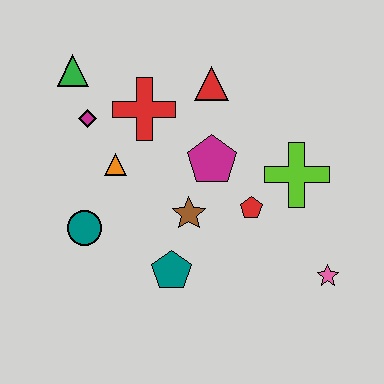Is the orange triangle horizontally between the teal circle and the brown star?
Yes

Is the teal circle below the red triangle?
Yes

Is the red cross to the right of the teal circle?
Yes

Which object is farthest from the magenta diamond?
The pink star is farthest from the magenta diamond.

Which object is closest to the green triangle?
The magenta diamond is closest to the green triangle.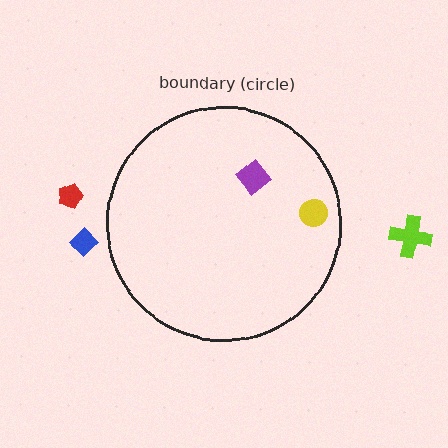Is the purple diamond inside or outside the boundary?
Inside.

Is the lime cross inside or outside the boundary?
Outside.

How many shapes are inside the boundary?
2 inside, 3 outside.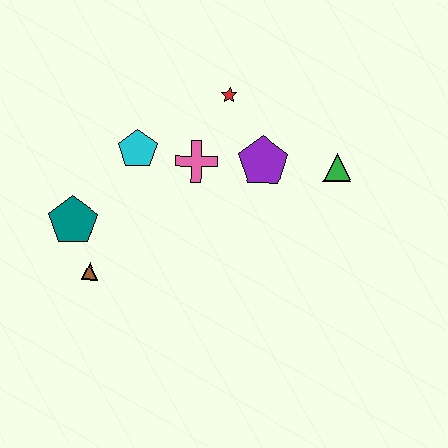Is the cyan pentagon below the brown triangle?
No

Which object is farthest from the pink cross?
The brown triangle is farthest from the pink cross.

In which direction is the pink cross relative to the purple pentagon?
The pink cross is to the left of the purple pentagon.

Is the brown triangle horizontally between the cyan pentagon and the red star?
No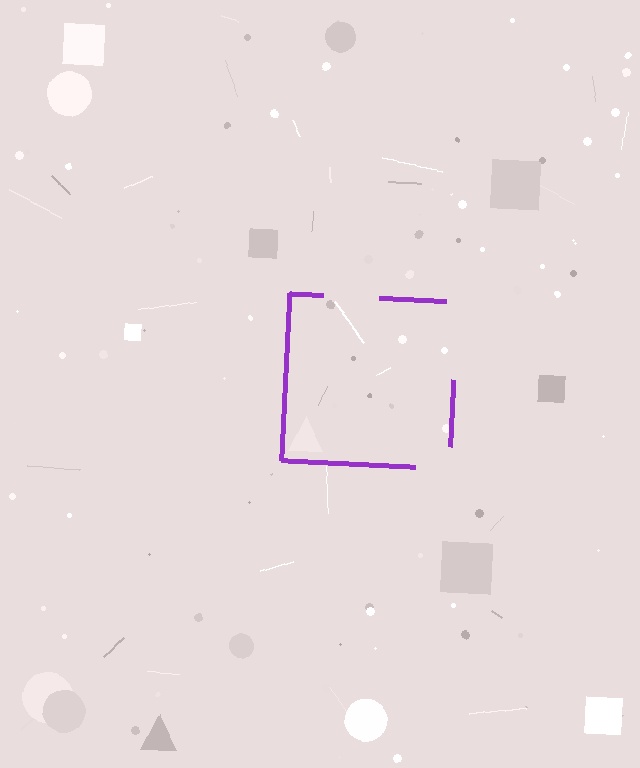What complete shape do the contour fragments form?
The contour fragments form a square.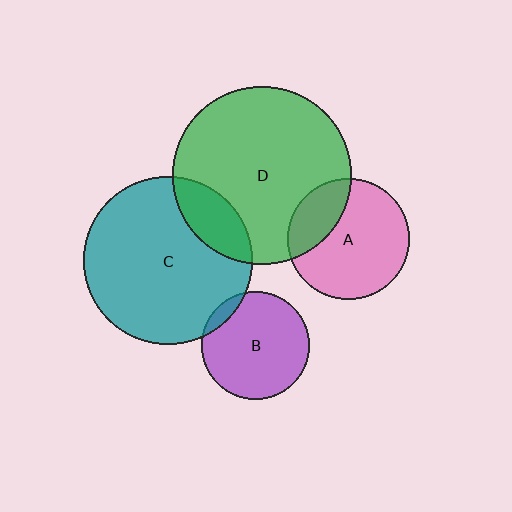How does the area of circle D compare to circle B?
Approximately 2.7 times.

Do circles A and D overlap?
Yes.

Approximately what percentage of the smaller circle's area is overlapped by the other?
Approximately 25%.